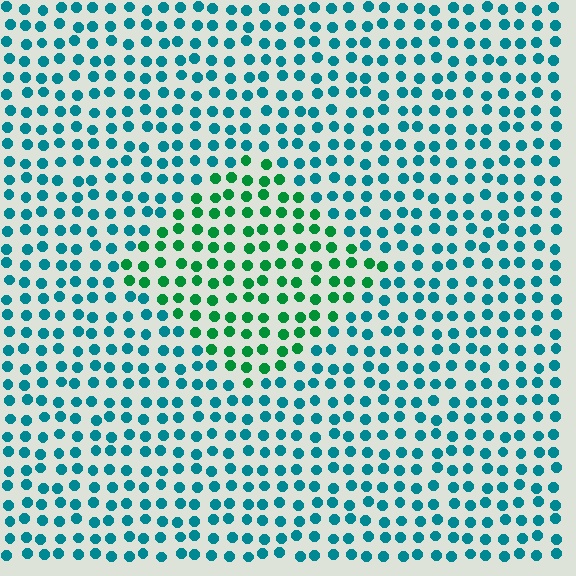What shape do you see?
I see a diamond.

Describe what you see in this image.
The image is filled with small teal elements in a uniform arrangement. A diamond-shaped region is visible where the elements are tinted to a slightly different hue, forming a subtle color boundary.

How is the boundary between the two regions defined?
The boundary is defined purely by a slight shift in hue (about 42 degrees). Spacing, size, and orientation are identical on both sides.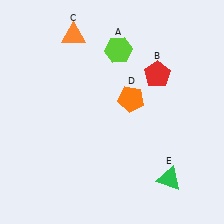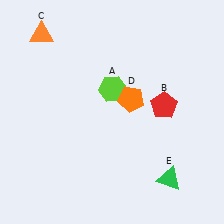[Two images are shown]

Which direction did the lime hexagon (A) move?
The lime hexagon (A) moved down.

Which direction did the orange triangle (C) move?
The orange triangle (C) moved left.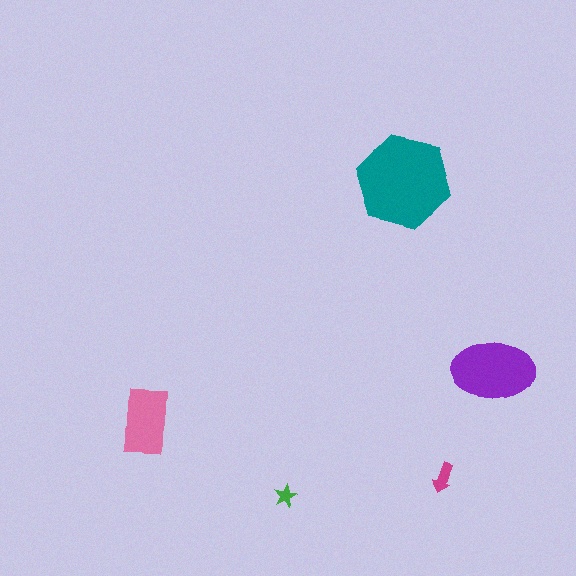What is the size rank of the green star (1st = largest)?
5th.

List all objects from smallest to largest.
The green star, the magenta arrow, the pink rectangle, the purple ellipse, the teal hexagon.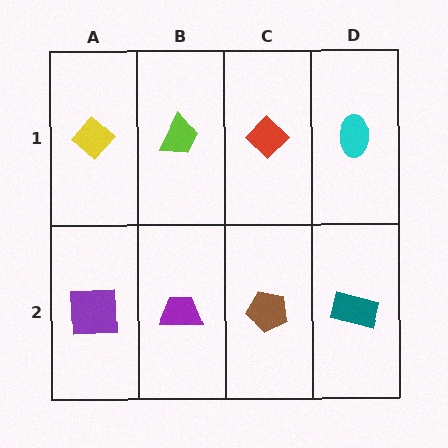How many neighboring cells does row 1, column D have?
2.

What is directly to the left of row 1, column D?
A red diamond.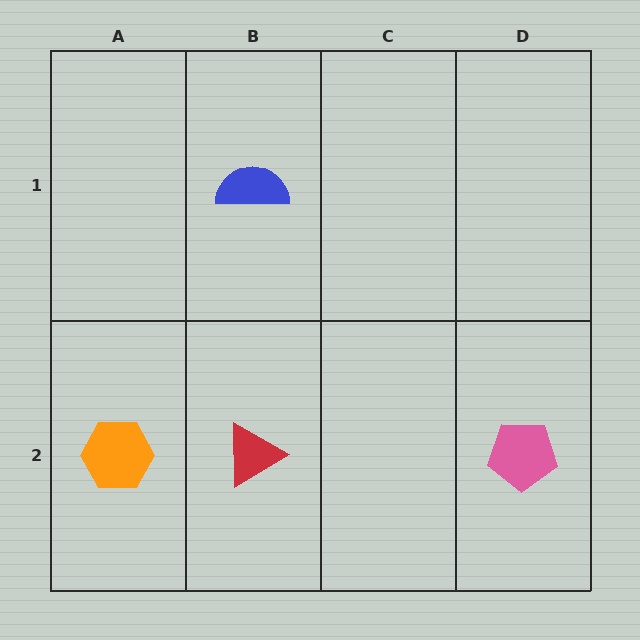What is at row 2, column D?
A pink pentagon.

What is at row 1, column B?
A blue semicircle.